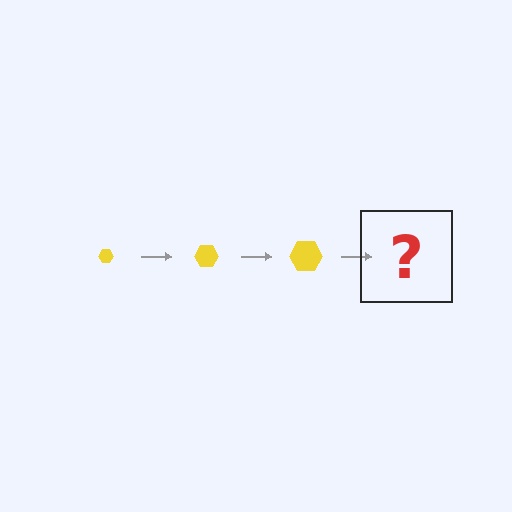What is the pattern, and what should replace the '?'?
The pattern is that the hexagon gets progressively larger each step. The '?' should be a yellow hexagon, larger than the previous one.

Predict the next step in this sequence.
The next step is a yellow hexagon, larger than the previous one.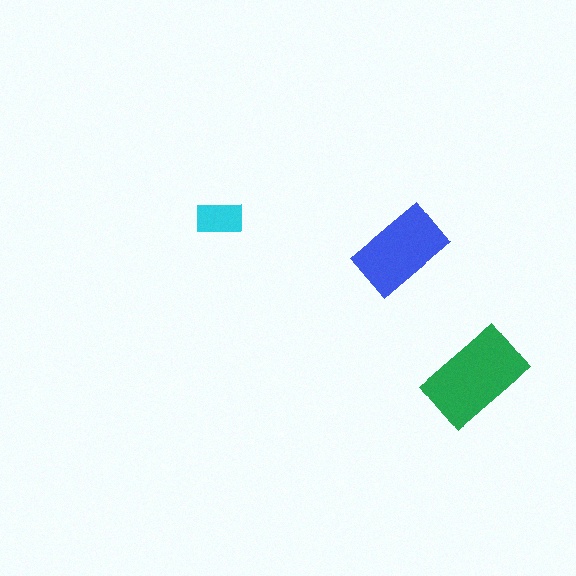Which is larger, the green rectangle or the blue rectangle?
The green one.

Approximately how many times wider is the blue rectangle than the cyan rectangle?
About 2 times wider.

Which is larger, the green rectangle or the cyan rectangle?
The green one.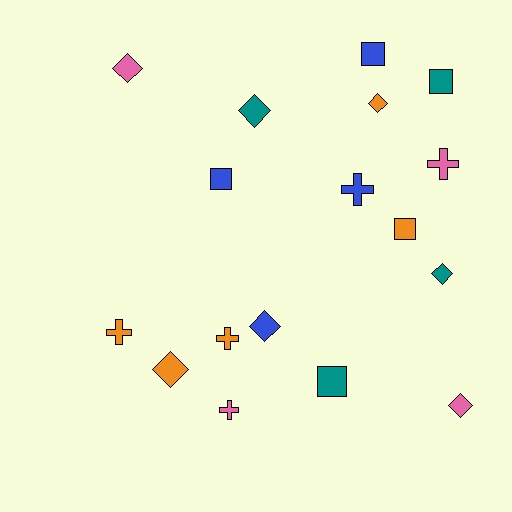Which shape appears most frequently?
Diamond, with 7 objects.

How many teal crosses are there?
There are no teal crosses.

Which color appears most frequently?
Orange, with 5 objects.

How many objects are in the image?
There are 17 objects.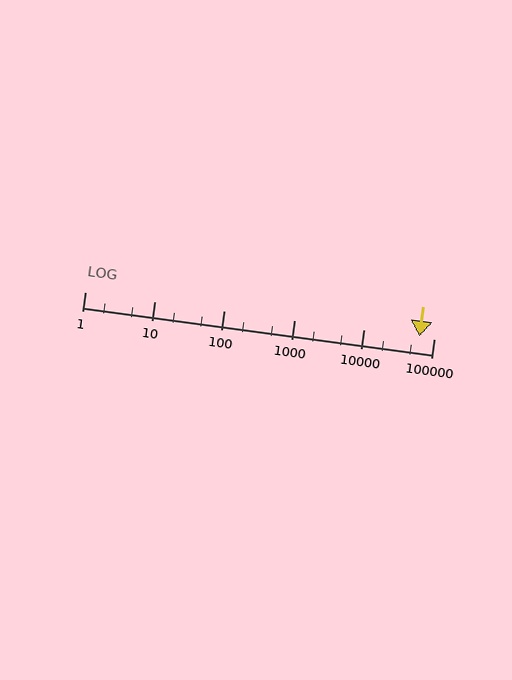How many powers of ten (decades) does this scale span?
The scale spans 5 decades, from 1 to 100000.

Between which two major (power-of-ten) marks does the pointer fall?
The pointer is between 10000 and 100000.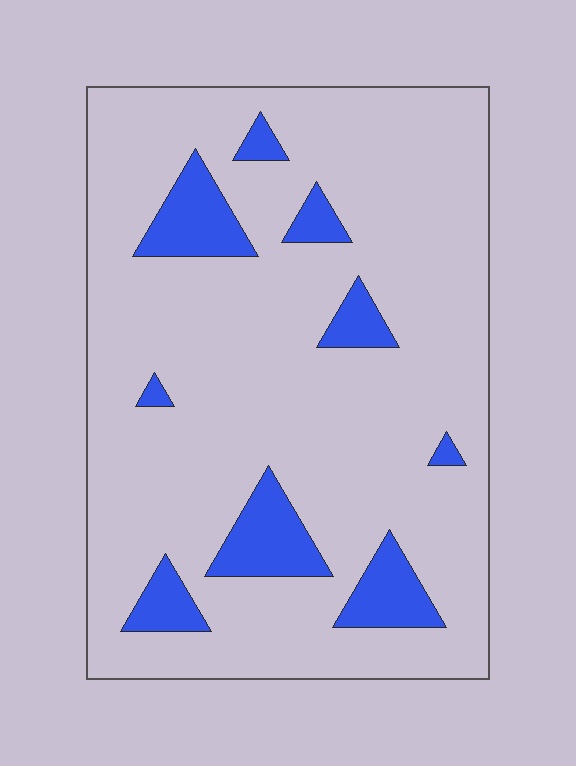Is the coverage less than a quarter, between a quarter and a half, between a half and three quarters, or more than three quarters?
Less than a quarter.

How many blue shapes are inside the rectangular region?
9.